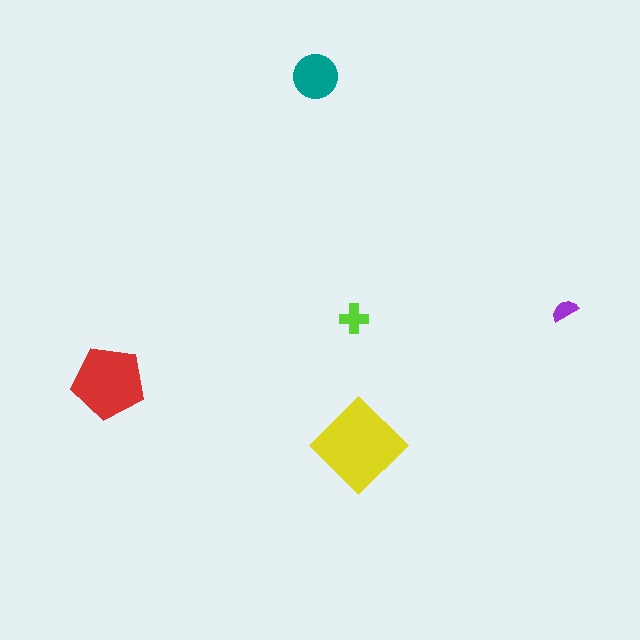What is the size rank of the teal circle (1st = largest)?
3rd.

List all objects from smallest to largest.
The purple semicircle, the lime cross, the teal circle, the red pentagon, the yellow diamond.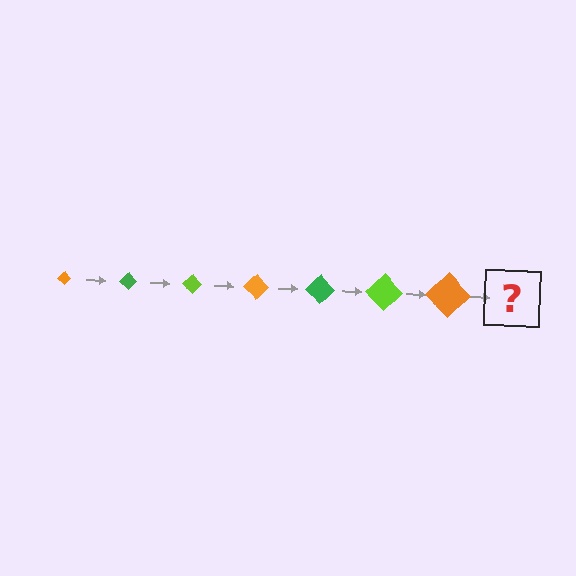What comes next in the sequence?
The next element should be a green diamond, larger than the previous one.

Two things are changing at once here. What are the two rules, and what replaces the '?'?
The two rules are that the diamond grows larger each step and the color cycles through orange, green, and lime. The '?' should be a green diamond, larger than the previous one.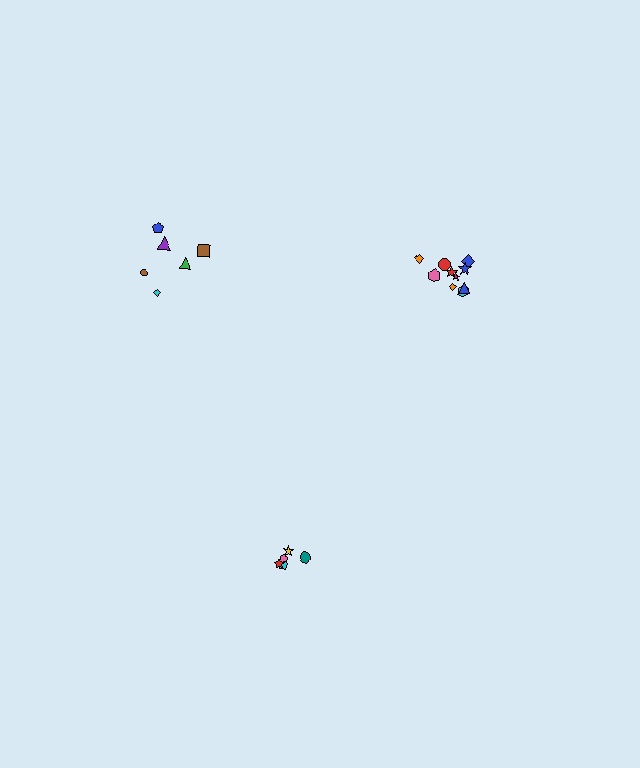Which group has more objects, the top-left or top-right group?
The top-right group.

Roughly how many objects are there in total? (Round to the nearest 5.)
Roughly 20 objects in total.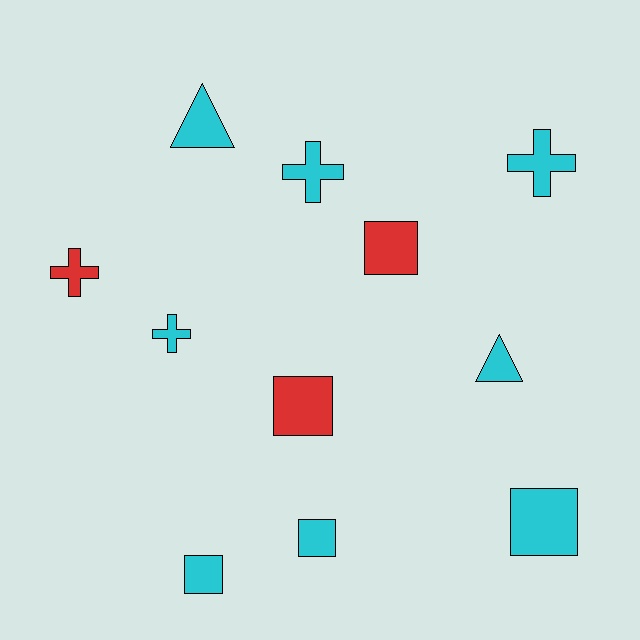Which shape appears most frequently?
Square, with 5 objects.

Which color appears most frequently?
Cyan, with 8 objects.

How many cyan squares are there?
There are 3 cyan squares.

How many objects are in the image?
There are 11 objects.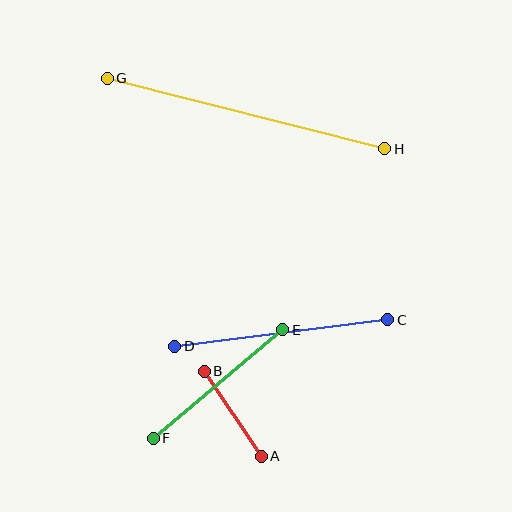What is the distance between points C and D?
The distance is approximately 214 pixels.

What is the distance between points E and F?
The distance is approximately 169 pixels.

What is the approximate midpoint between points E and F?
The midpoint is at approximately (218, 384) pixels.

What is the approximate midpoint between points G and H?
The midpoint is at approximately (246, 114) pixels.